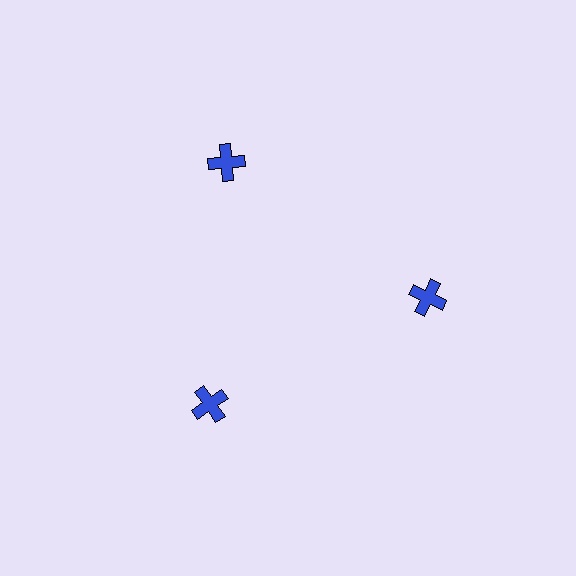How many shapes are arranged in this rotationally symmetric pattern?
There are 3 shapes, arranged in 3 groups of 1.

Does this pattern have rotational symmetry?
Yes, this pattern has 3-fold rotational symmetry. It looks the same after rotating 120 degrees around the center.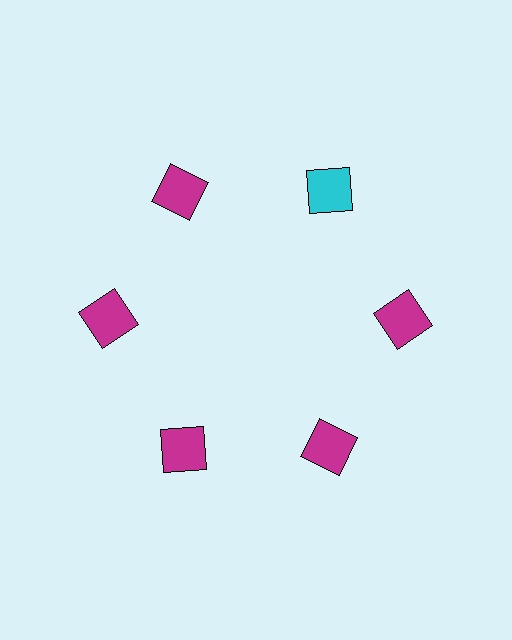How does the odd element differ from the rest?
It has a different color: cyan instead of magenta.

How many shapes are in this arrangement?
There are 6 shapes arranged in a ring pattern.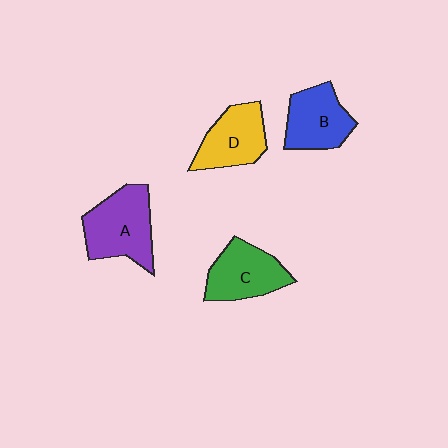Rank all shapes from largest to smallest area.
From largest to smallest: A (purple), C (green), D (yellow), B (blue).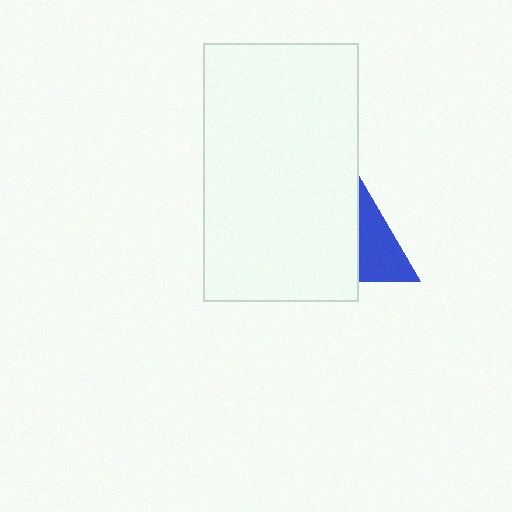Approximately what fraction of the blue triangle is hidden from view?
Roughly 53% of the blue triangle is hidden behind the white rectangle.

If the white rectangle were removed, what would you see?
You would see the complete blue triangle.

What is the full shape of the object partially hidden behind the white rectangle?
The partially hidden object is a blue triangle.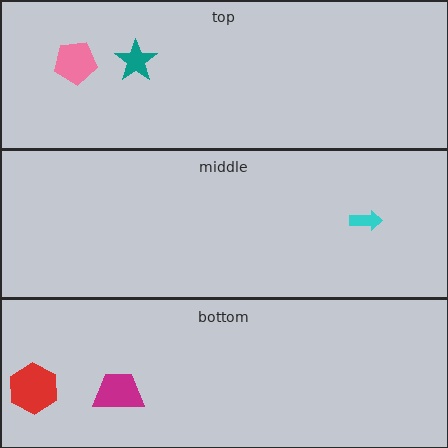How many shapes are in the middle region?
1.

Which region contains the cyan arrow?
The middle region.